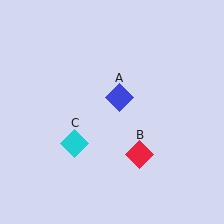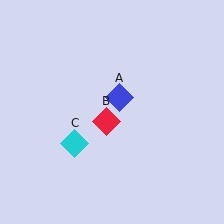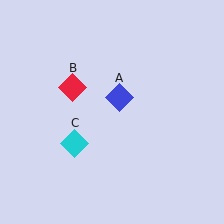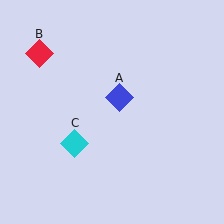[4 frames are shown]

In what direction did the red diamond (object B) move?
The red diamond (object B) moved up and to the left.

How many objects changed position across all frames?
1 object changed position: red diamond (object B).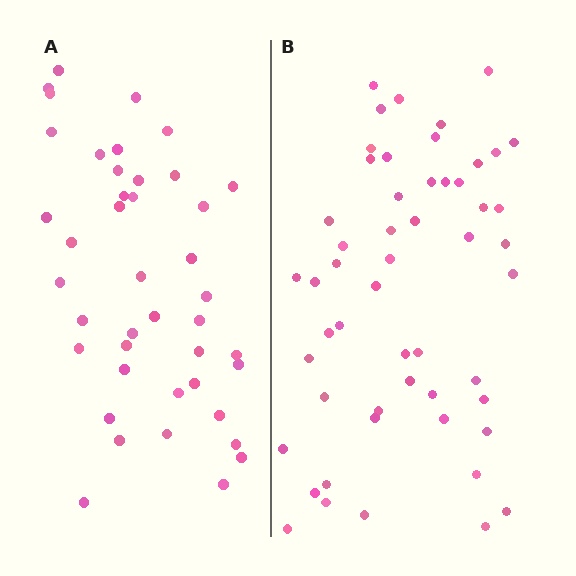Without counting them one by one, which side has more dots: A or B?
Region B (the right region) has more dots.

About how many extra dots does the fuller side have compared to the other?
Region B has roughly 12 or so more dots than region A.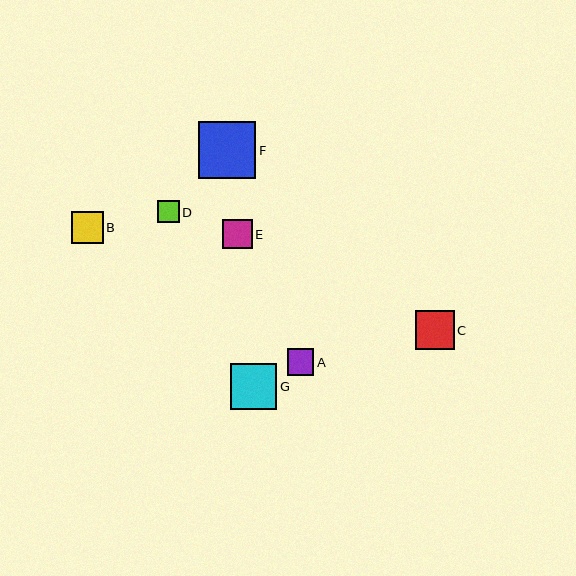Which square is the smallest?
Square D is the smallest with a size of approximately 22 pixels.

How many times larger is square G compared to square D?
Square G is approximately 2.1 times the size of square D.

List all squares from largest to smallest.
From largest to smallest: F, G, C, B, E, A, D.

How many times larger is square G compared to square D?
Square G is approximately 2.1 times the size of square D.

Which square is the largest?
Square F is the largest with a size of approximately 57 pixels.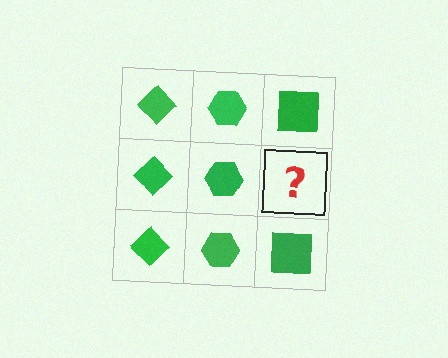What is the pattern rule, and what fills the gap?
The rule is that each column has a consistent shape. The gap should be filled with a green square.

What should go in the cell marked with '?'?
The missing cell should contain a green square.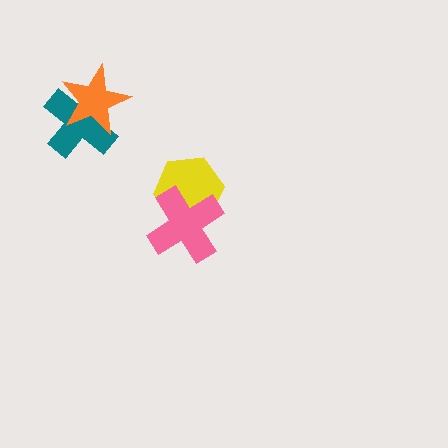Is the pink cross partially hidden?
No, no other shape covers it.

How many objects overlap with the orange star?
1 object overlaps with the orange star.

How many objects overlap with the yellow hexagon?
1 object overlaps with the yellow hexagon.